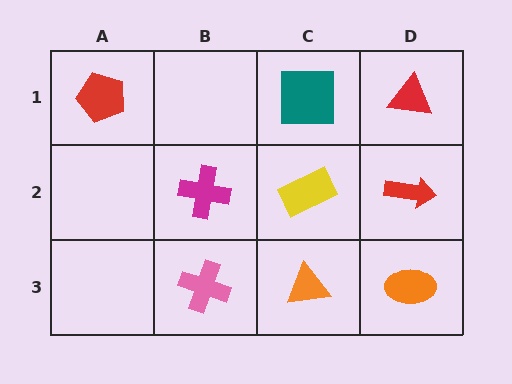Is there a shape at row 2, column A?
No, that cell is empty.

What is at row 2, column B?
A magenta cross.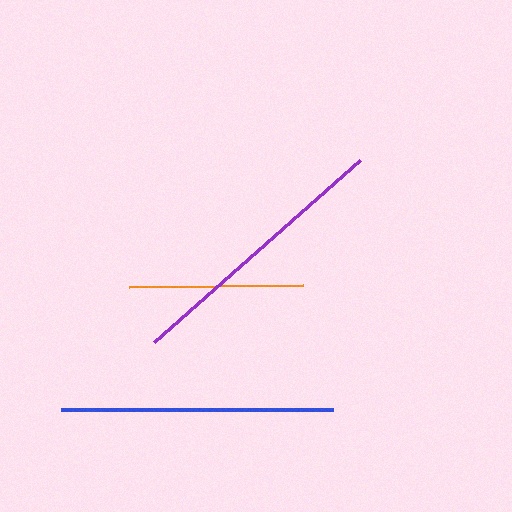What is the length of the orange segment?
The orange segment is approximately 174 pixels long.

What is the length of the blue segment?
The blue segment is approximately 272 pixels long.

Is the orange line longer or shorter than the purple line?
The purple line is longer than the orange line.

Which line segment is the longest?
The purple line is the longest at approximately 274 pixels.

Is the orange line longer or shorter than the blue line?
The blue line is longer than the orange line.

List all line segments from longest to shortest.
From longest to shortest: purple, blue, orange.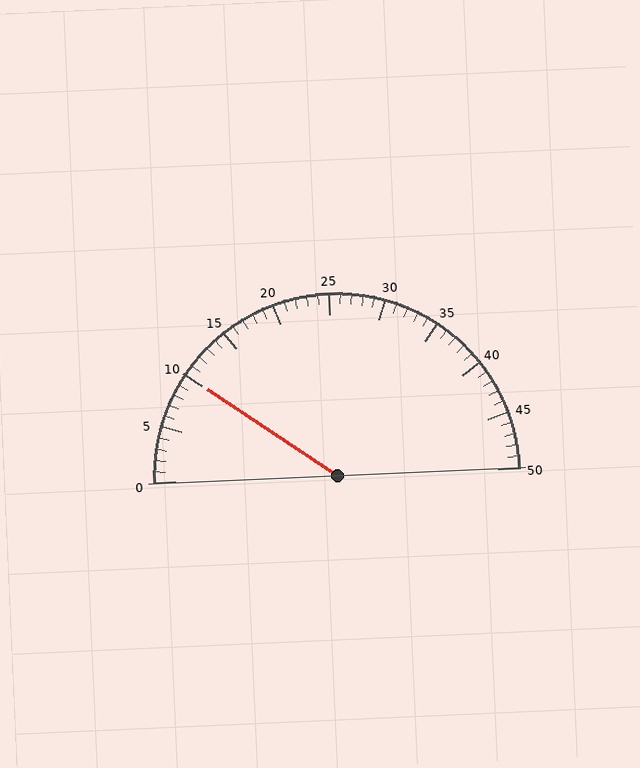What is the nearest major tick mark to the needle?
The nearest major tick mark is 10.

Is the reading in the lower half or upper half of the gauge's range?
The reading is in the lower half of the range (0 to 50).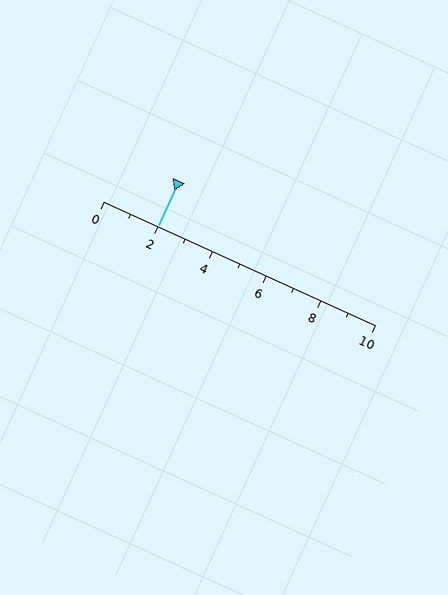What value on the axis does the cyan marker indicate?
The marker indicates approximately 2.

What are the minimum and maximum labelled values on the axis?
The axis runs from 0 to 10.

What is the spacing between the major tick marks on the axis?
The major ticks are spaced 2 apart.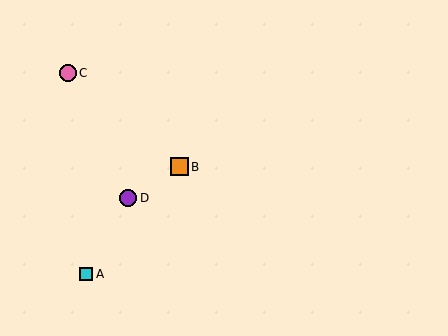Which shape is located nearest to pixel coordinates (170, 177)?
The orange square (labeled B) at (179, 167) is nearest to that location.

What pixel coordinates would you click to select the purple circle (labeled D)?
Click at (128, 198) to select the purple circle D.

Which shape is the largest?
The orange square (labeled B) is the largest.